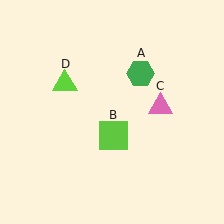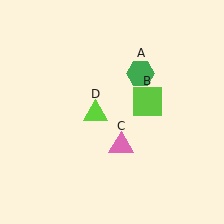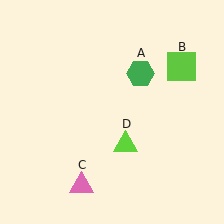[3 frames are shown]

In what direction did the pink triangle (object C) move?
The pink triangle (object C) moved down and to the left.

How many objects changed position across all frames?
3 objects changed position: lime square (object B), pink triangle (object C), lime triangle (object D).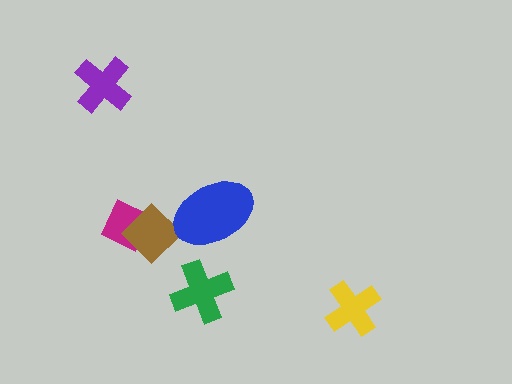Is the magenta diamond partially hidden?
Yes, it is partially covered by another shape.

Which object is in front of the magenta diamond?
The brown diamond is in front of the magenta diamond.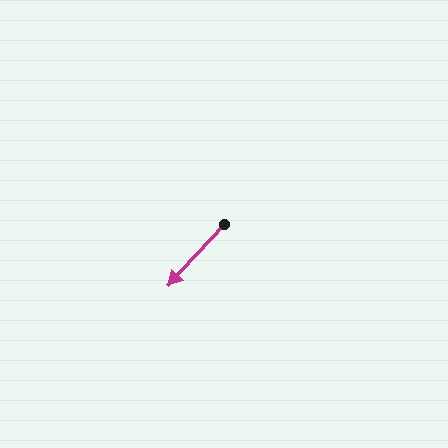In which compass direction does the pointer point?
Southwest.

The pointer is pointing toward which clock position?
Roughly 7 o'clock.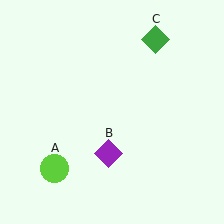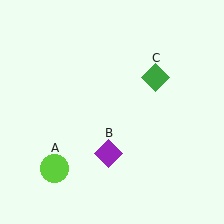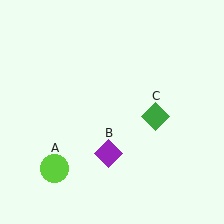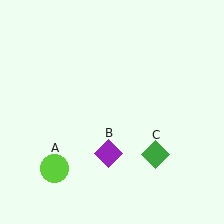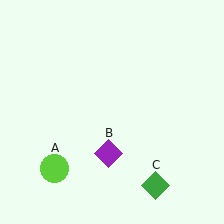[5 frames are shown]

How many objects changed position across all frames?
1 object changed position: green diamond (object C).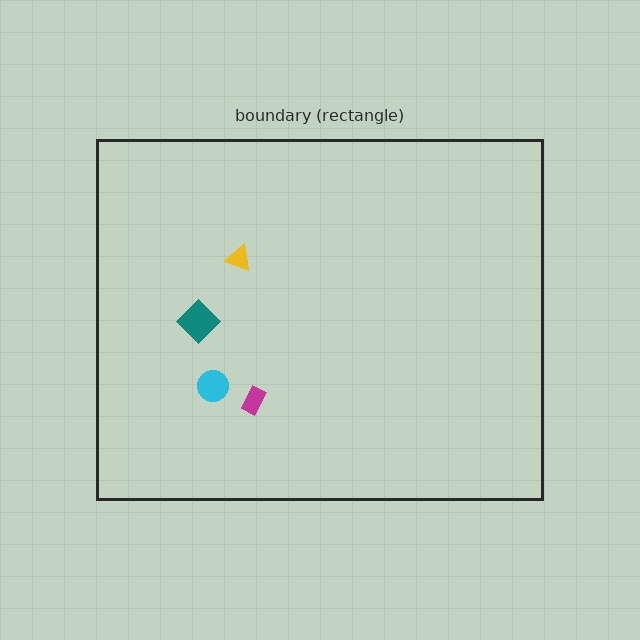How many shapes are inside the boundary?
4 inside, 0 outside.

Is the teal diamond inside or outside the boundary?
Inside.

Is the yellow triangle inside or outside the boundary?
Inside.